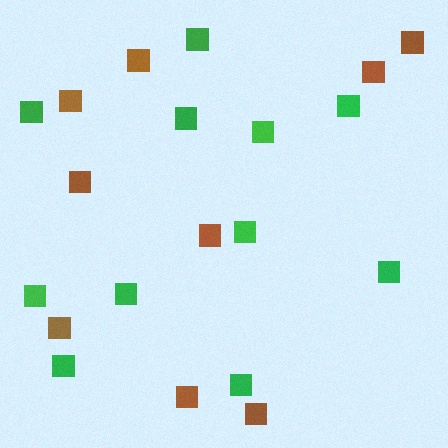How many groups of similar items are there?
There are 2 groups: one group of green squares (11) and one group of brown squares (9).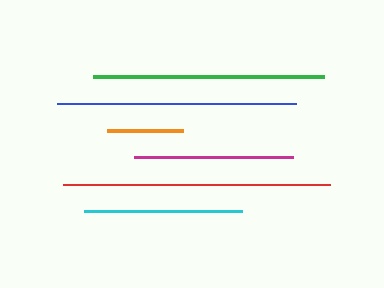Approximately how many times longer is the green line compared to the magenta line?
The green line is approximately 1.5 times the length of the magenta line.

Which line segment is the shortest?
The orange line is the shortest at approximately 76 pixels.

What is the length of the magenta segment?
The magenta segment is approximately 159 pixels long.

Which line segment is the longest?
The red line is the longest at approximately 267 pixels.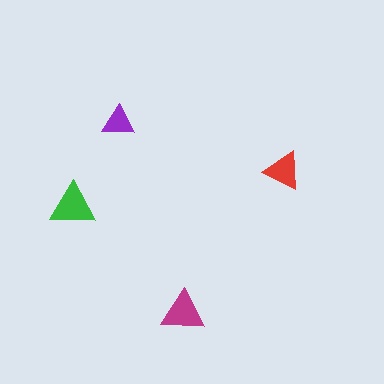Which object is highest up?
The purple triangle is topmost.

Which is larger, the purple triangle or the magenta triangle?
The magenta one.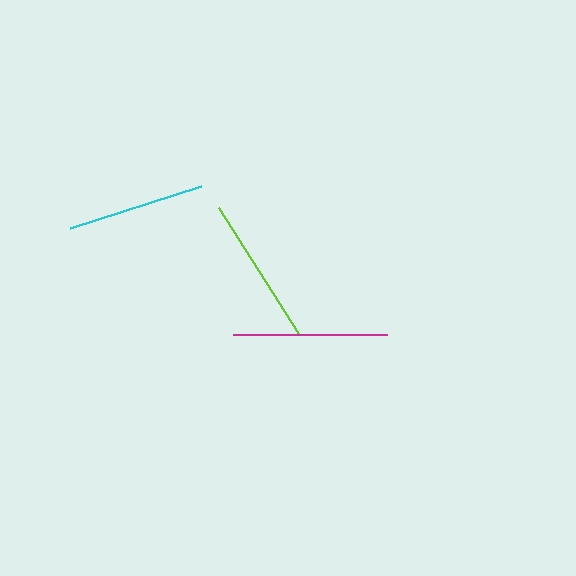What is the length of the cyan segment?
The cyan segment is approximately 138 pixels long.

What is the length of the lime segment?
The lime segment is approximately 149 pixels long.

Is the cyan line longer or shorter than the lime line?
The lime line is longer than the cyan line.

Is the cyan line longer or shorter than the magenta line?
The magenta line is longer than the cyan line.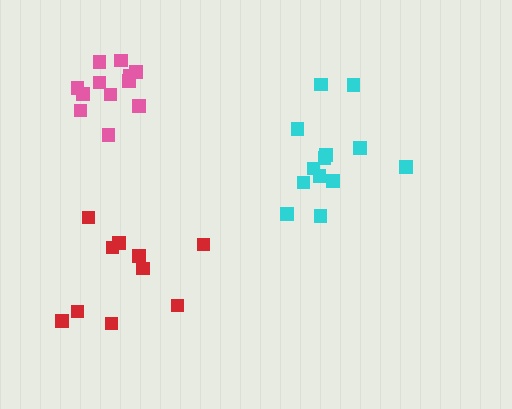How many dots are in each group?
Group 1: 10 dots, Group 2: 12 dots, Group 3: 13 dots (35 total).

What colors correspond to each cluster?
The clusters are colored: red, pink, cyan.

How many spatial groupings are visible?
There are 3 spatial groupings.